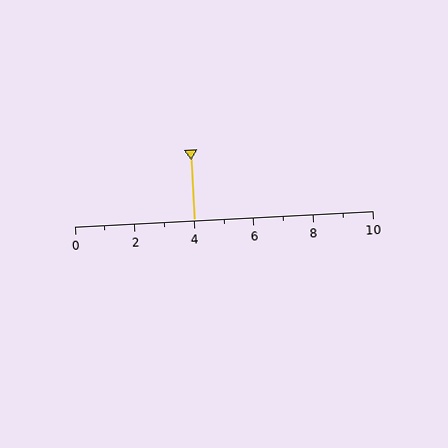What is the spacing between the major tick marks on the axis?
The major ticks are spaced 2 apart.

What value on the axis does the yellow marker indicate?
The marker indicates approximately 4.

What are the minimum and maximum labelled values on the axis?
The axis runs from 0 to 10.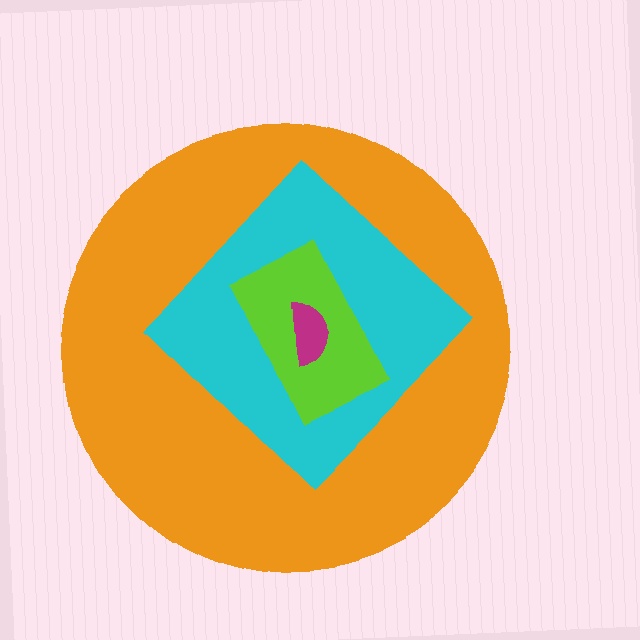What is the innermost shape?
The magenta semicircle.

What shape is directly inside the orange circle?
The cyan diamond.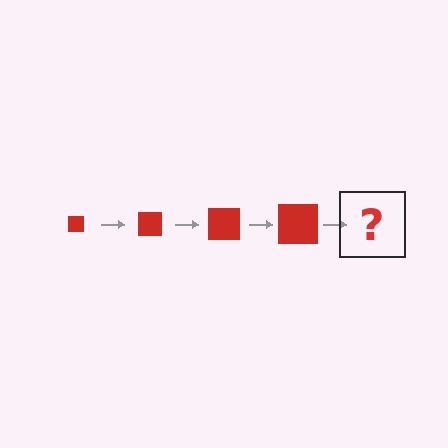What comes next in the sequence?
The next element should be a red square, larger than the previous one.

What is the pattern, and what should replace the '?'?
The pattern is that the square gets progressively larger each step. The '?' should be a red square, larger than the previous one.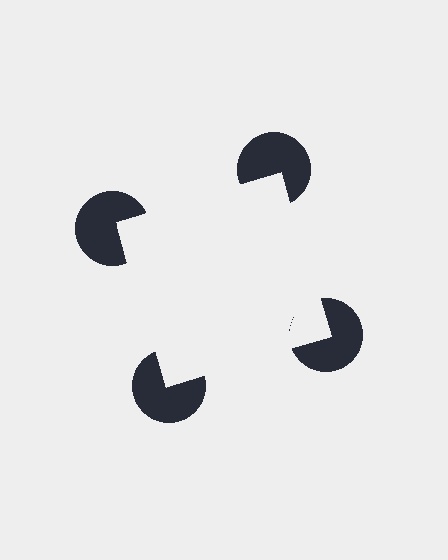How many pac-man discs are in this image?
There are 4 — one at each vertex of the illusory square.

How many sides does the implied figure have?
4 sides.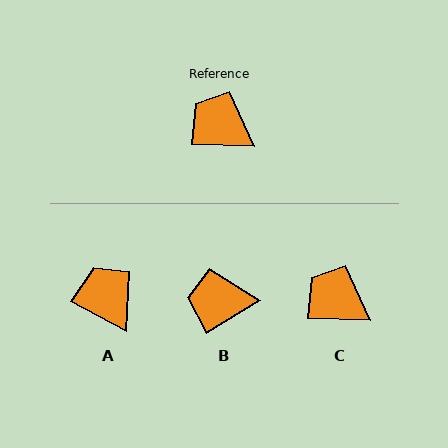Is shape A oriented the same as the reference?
No, it is off by about 27 degrees.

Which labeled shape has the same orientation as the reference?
C.